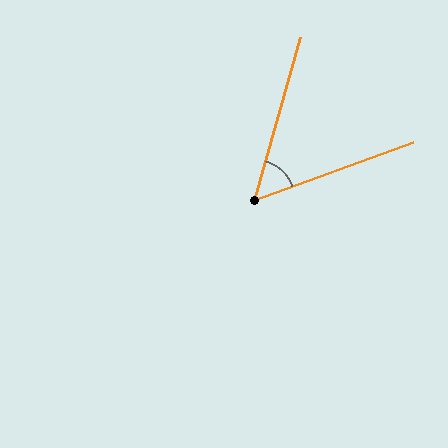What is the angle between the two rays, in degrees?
Approximately 54 degrees.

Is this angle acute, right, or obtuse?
It is acute.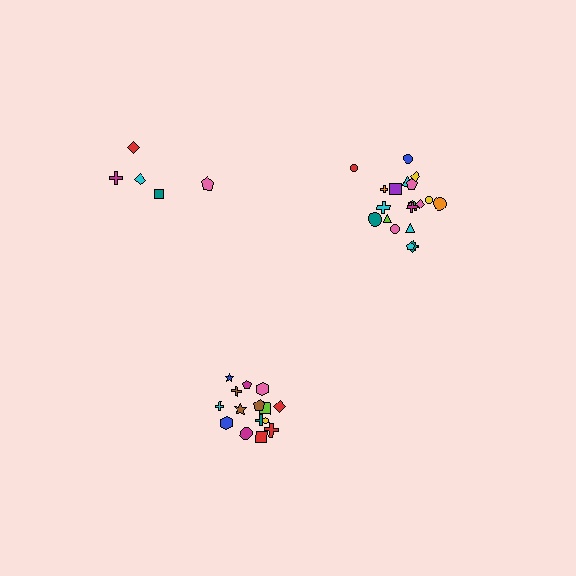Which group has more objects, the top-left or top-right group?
The top-right group.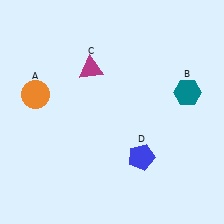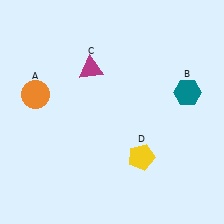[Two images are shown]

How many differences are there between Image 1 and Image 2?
There is 1 difference between the two images.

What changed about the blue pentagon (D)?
In Image 1, D is blue. In Image 2, it changed to yellow.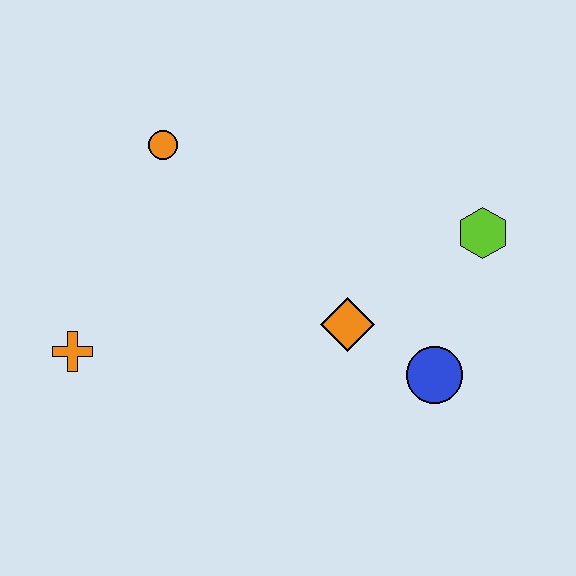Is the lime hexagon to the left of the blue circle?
No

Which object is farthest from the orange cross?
The lime hexagon is farthest from the orange cross.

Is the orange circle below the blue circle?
No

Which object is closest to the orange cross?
The orange circle is closest to the orange cross.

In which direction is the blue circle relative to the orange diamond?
The blue circle is to the right of the orange diamond.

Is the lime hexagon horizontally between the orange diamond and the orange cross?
No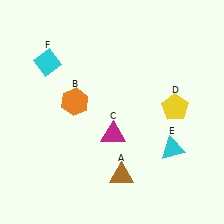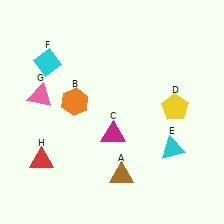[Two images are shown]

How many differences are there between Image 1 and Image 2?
There are 2 differences between the two images.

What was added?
A pink triangle (G), a red triangle (H) were added in Image 2.